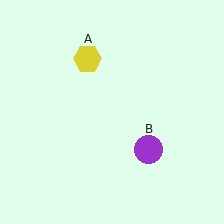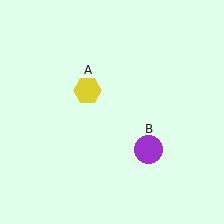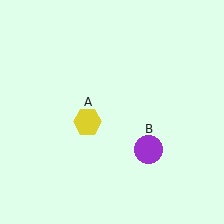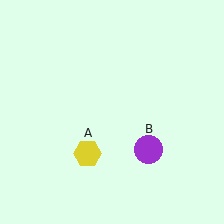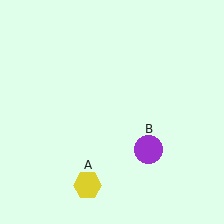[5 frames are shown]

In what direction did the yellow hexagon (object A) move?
The yellow hexagon (object A) moved down.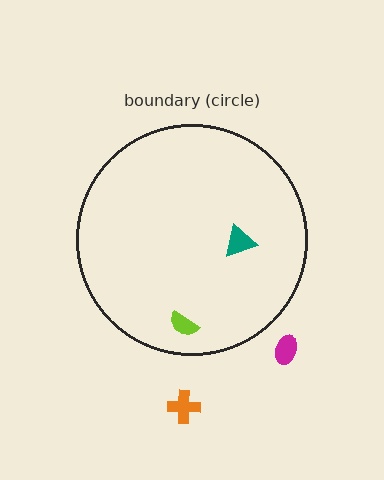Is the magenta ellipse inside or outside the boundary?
Outside.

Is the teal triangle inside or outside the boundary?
Inside.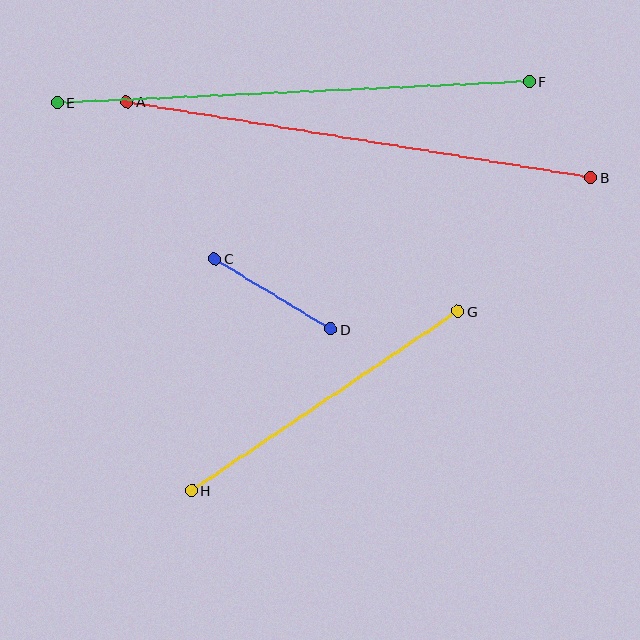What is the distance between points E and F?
The distance is approximately 472 pixels.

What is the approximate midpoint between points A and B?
The midpoint is at approximately (359, 140) pixels.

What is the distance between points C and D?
The distance is approximately 136 pixels.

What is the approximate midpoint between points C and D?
The midpoint is at approximately (273, 294) pixels.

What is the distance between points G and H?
The distance is approximately 321 pixels.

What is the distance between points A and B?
The distance is approximately 470 pixels.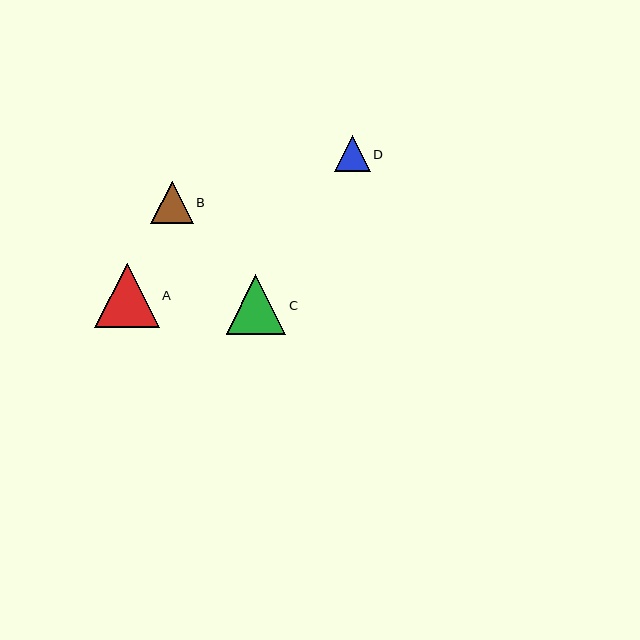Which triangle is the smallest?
Triangle D is the smallest with a size of approximately 36 pixels.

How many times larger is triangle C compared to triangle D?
Triangle C is approximately 1.7 times the size of triangle D.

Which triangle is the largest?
Triangle A is the largest with a size of approximately 64 pixels.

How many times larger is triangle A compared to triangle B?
Triangle A is approximately 1.5 times the size of triangle B.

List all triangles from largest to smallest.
From largest to smallest: A, C, B, D.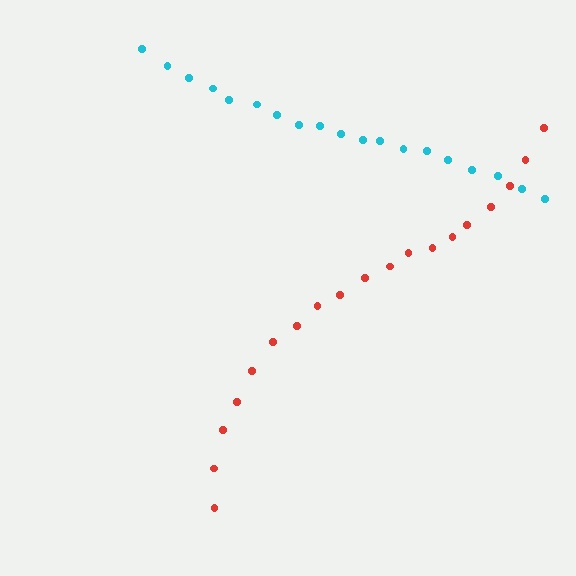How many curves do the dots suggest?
There are 2 distinct paths.